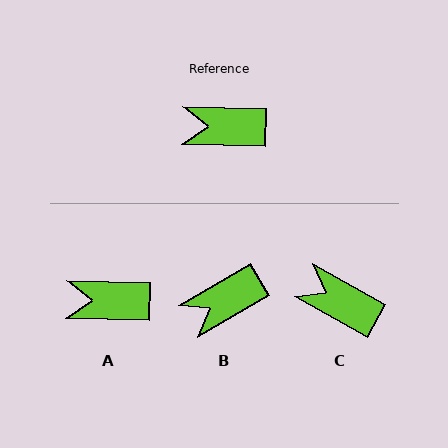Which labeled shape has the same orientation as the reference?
A.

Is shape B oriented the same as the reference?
No, it is off by about 31 degrees.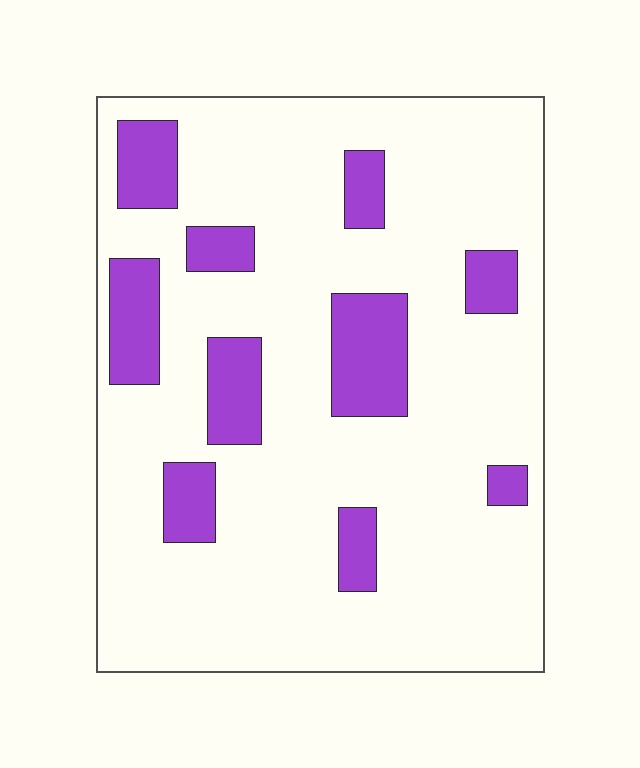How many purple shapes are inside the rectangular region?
10.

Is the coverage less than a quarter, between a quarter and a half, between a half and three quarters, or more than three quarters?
Less than a quarter.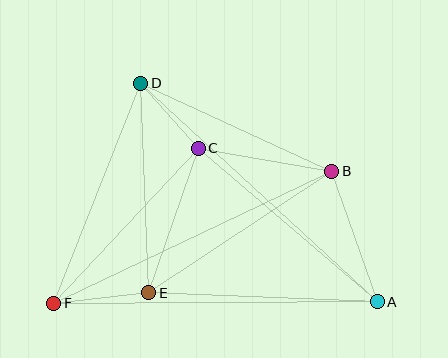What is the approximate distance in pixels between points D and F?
The distance between D and F is approximately 237 pixels.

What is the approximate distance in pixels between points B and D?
The distance between B and D is approximately 210 pixels.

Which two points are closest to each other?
Points C and D are closest to each other.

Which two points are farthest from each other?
Points A and F are farthest from each other.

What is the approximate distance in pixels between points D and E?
The distance between D and E is approximately 210 pixels.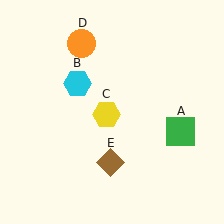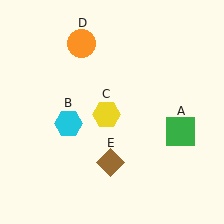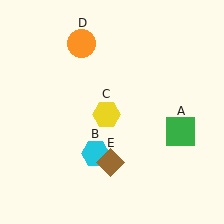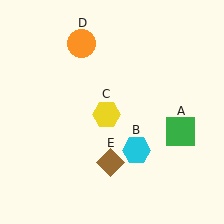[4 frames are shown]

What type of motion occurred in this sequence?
The cyan hexagon (object B) rotated counterclockwise around the center of the scene.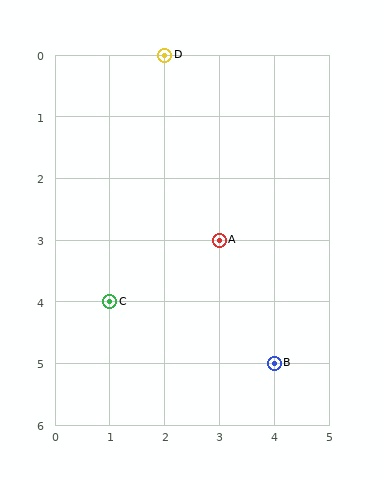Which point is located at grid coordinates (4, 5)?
Point B is at (4, 5).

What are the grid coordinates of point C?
Point C is at grid coordinates (1, 4).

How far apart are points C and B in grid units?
Points C and B are 3 columns and 1 row apart (about 3.2 grid units diagonally).